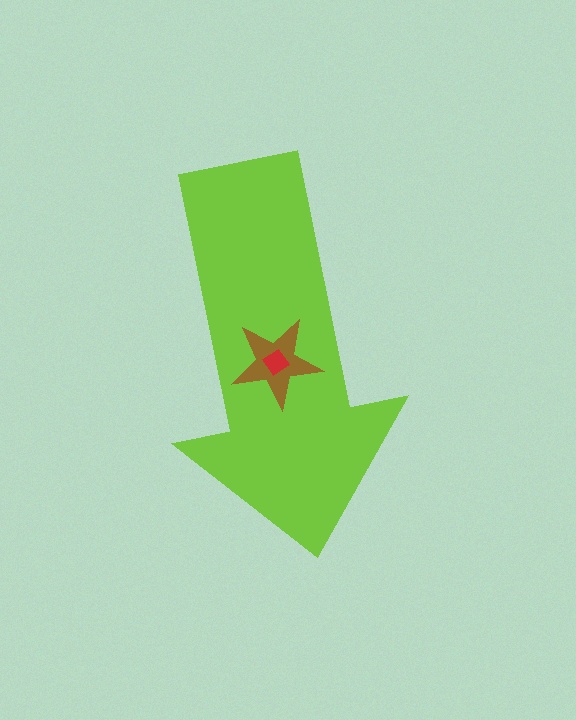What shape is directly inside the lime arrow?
The brown star.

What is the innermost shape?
The red diamond.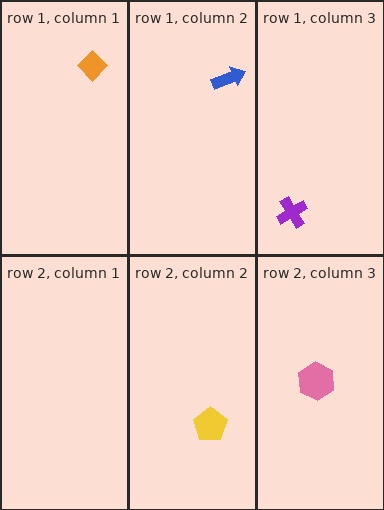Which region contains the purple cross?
The row 1, column 3 region.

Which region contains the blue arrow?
The row 1, column 2 region.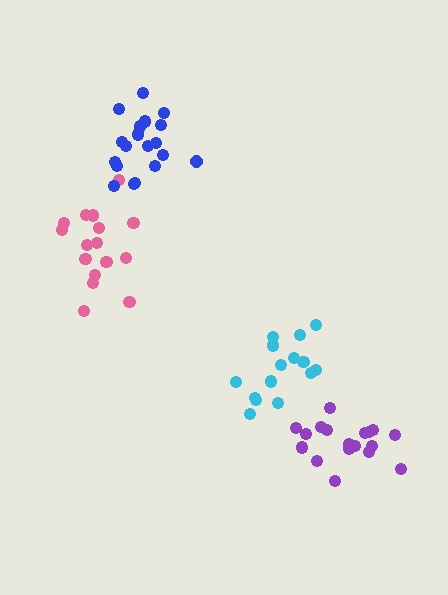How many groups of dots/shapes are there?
There are 4 groups.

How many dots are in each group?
Group 1: 15 dots, Group 2: 19 dots, Group 3: 17 dots, Group 4: 19 dots (70 total).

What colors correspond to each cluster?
The clusters are colored: cyan, purple, pink, blue.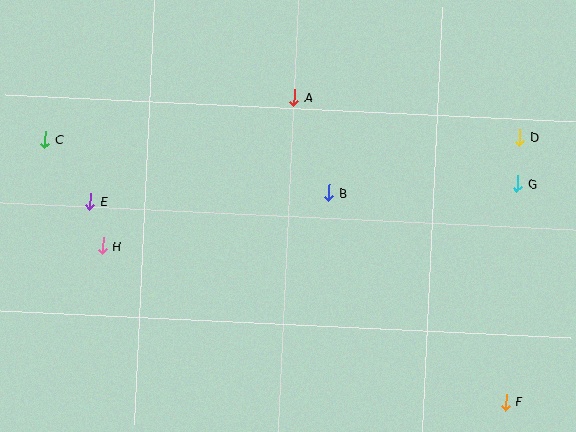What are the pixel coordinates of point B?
Point B is at (329, 192).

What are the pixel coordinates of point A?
Point A is at (295, 97).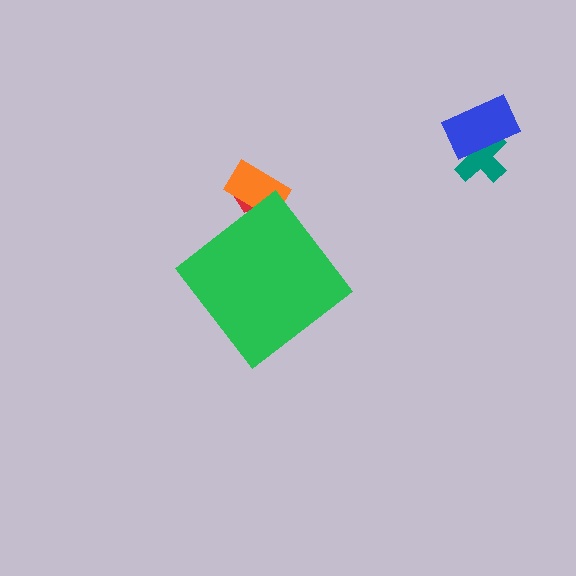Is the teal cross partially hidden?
No, the teal cross is fully visible.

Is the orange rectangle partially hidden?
Yes, the orange rectangle is partially hidden behind the green diamond.